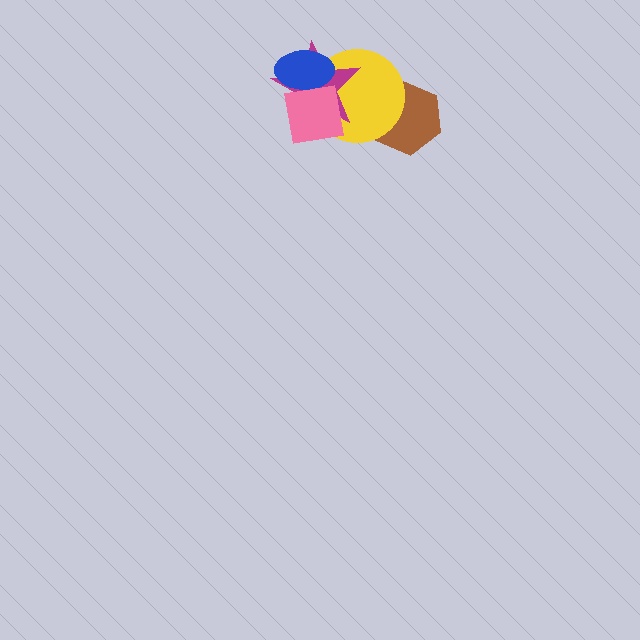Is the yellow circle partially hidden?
Yes, it is partially covered by another shape.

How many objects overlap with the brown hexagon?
1 object overlaps with the brown hexagon.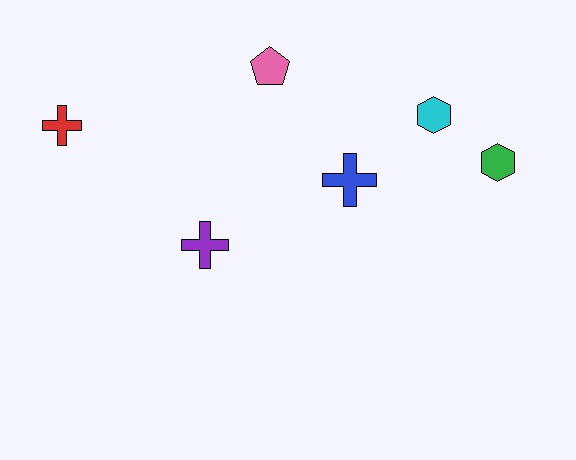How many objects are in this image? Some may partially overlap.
There are 6 objects.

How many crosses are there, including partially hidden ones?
There are 3 crosses.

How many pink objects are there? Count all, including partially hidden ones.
There is 1 pink object.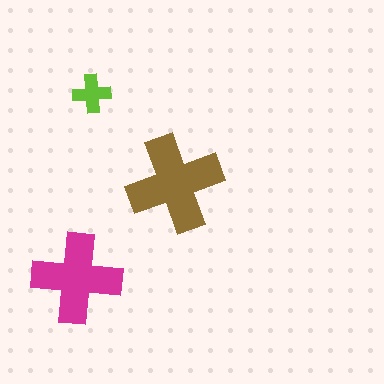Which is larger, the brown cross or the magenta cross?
The brown one.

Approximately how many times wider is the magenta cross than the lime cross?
About 2.5 times wider.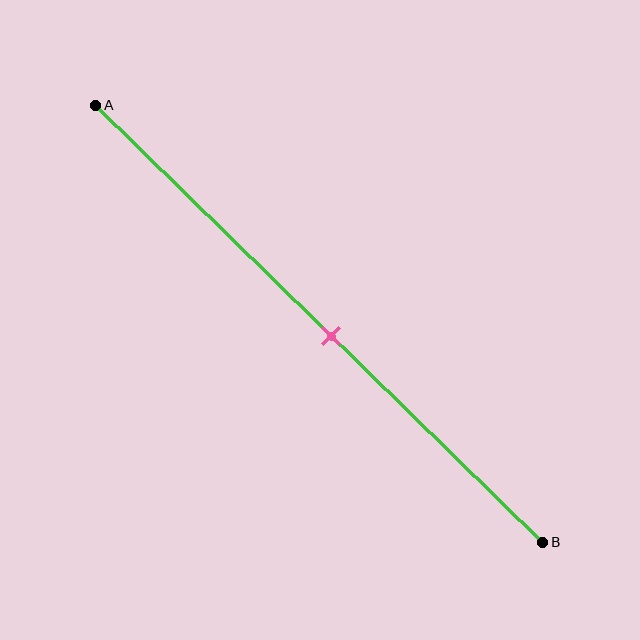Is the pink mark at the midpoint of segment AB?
Yes, the mark is approximately at the midpoint.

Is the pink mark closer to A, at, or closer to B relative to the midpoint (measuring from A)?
The pink mark is approximately at the midpoint of segment AB.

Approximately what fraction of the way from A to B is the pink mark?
The pink mark is approximately 55% of the way from A to B.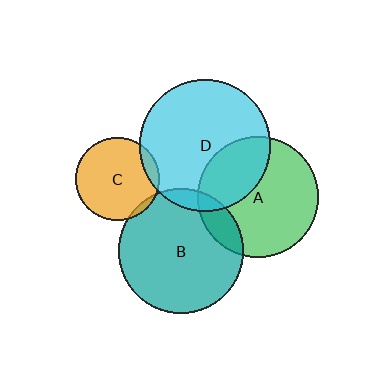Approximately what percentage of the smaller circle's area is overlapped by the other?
Approximately 5%.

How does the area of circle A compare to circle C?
Approximately 2.1 times.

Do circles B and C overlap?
Yes.